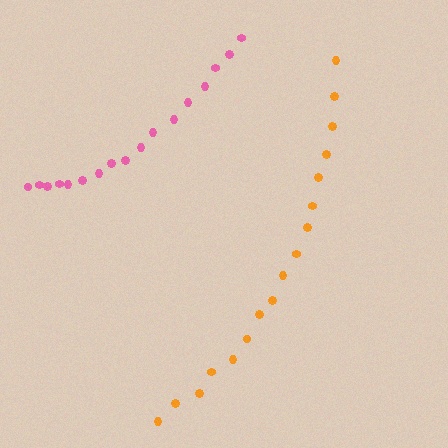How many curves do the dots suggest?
There are 2 distinct paths.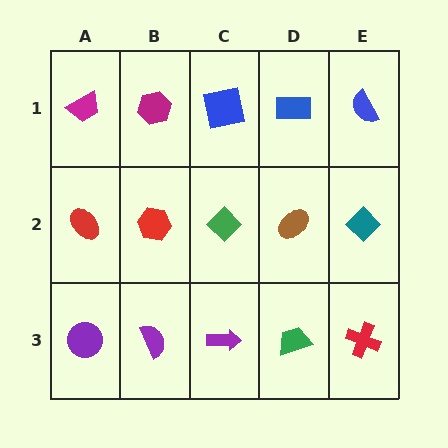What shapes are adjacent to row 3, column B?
A red hexagon (row 2, column B), a purple circle (row 3, column A), a purple arrow (row 3, column C).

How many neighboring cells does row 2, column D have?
4.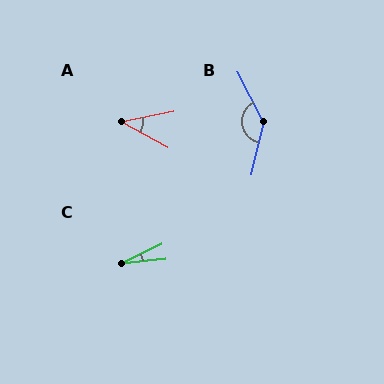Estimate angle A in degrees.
Approximately 40 degrees.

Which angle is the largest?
B, at approximately 140 degrees.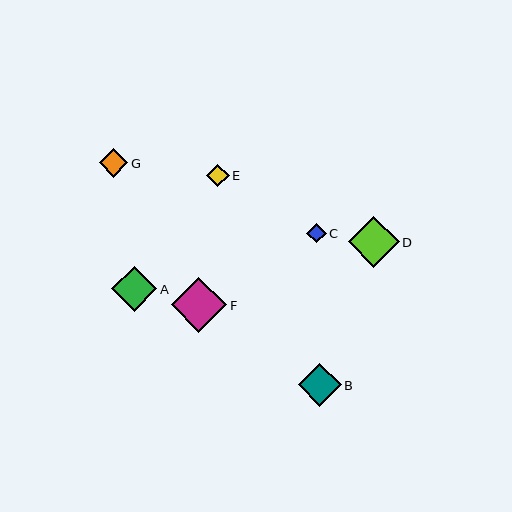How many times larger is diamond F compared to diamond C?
Diamond F is approximately 2.8 times the size of diamond C.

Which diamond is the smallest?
Diamond C is the smallest with a size of approximately 20 pixels.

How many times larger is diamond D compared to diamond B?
Diamond D is approximately 1.2 times the size of diamond B.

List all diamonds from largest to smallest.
From largest to smallest: F, D, A, B, G, E, C.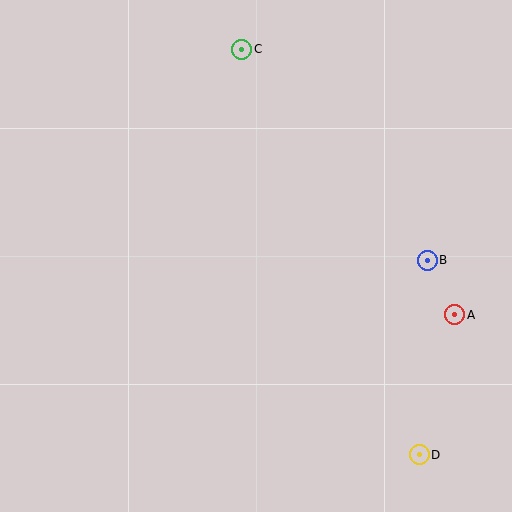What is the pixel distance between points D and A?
The distance between D and A is 144 pixels.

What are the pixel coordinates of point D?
Point D is at (419, 455).